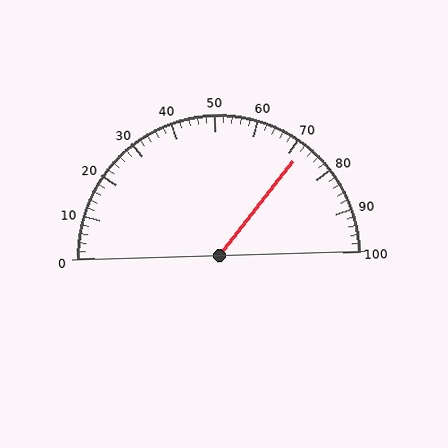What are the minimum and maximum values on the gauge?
The gauge ranges from 0 to 100.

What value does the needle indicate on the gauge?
The needle indicates approximately 72.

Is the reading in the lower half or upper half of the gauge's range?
The reading is in the upper half of the range (0 to 100).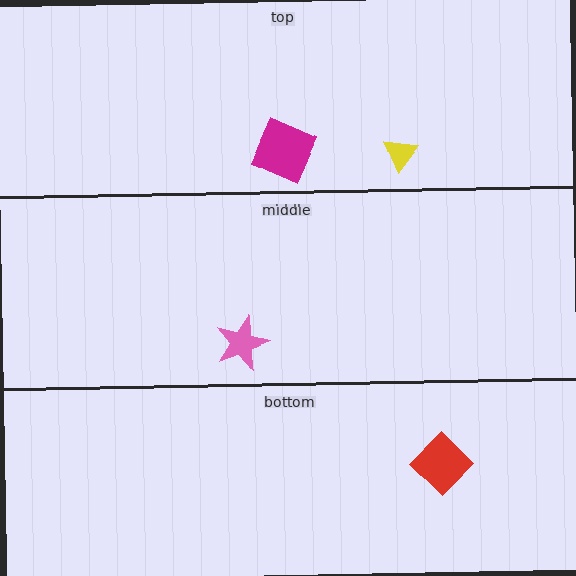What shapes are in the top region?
The yellow triangle, the magenta square.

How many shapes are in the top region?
2.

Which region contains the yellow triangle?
The top region.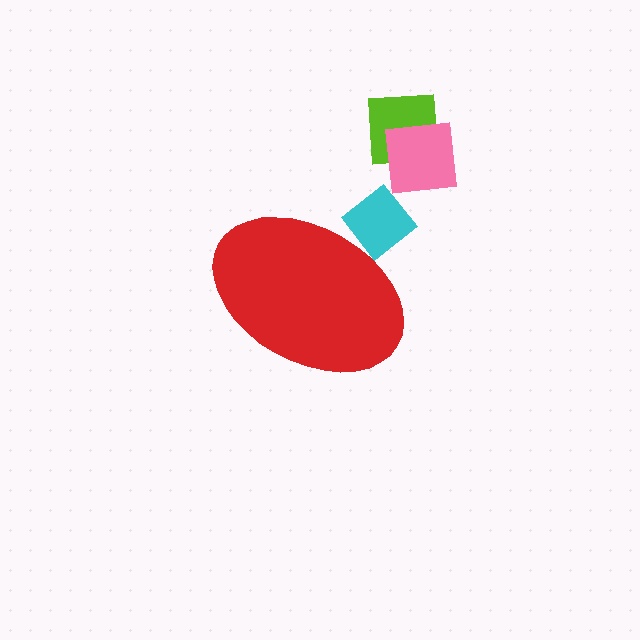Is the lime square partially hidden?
No, the lime square is fully visible.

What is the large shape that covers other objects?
A red ellipse.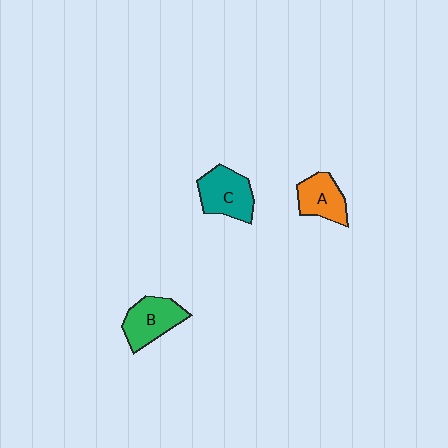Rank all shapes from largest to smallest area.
From largest to smallest: C (teal), B (green), A (orange).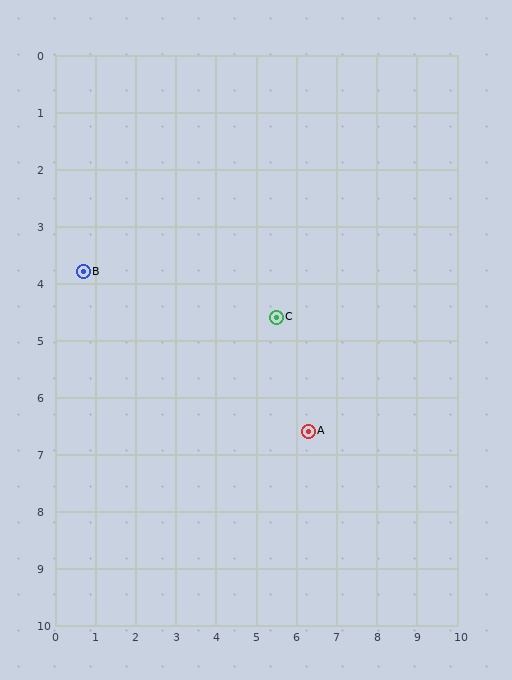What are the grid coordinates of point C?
Point C is at approximately (5.5, 4.6).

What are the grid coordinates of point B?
Point B is at approximately (0.7, 3.8).